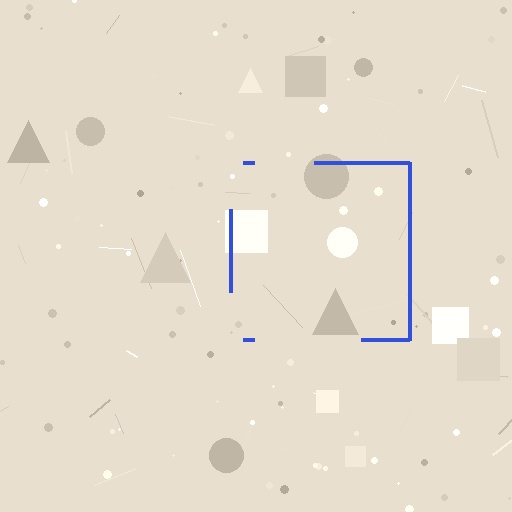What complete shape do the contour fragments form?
The contour fragments form a square.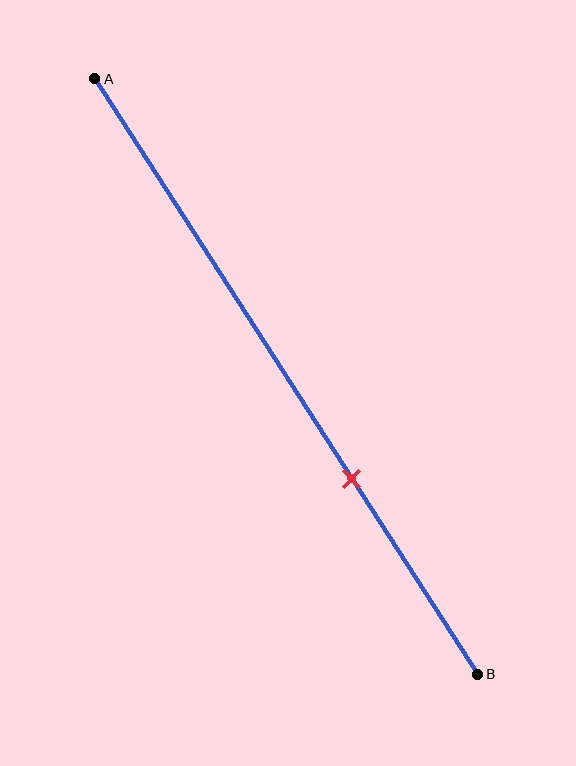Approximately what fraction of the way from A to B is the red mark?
The red mark is approximately 65% of the way from A to B.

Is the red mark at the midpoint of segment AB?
No, the mark is at about 65% from A, not at the 50% midpoint.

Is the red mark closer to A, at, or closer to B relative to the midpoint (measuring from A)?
The red mark is closer to point B than the midpoint of segment AB.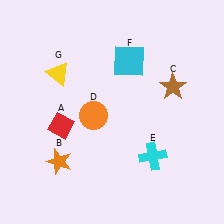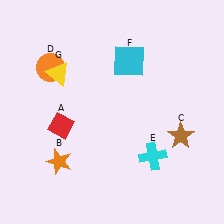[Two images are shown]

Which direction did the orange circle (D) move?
The orange circle (D) moved up.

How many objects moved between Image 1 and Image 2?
2 objects moved between the two images.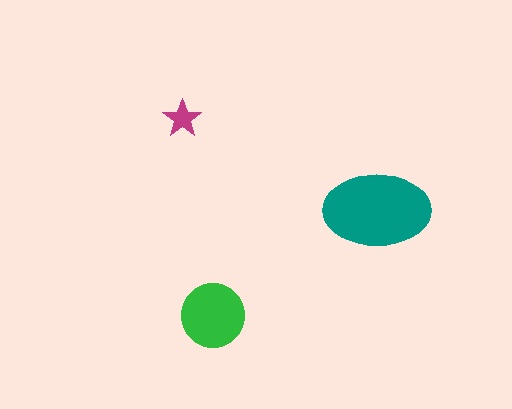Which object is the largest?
The teal ellipse.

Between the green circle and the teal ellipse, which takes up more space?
The teal ellipse.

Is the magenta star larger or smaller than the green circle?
Smaller.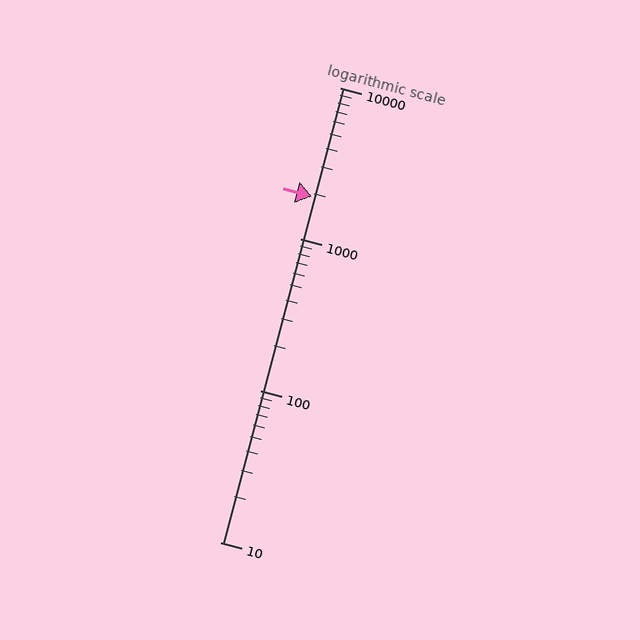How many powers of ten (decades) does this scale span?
The scale spans 3 decades, from 10 to 10000.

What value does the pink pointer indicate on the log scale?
The pointer indicates approximately 1900.